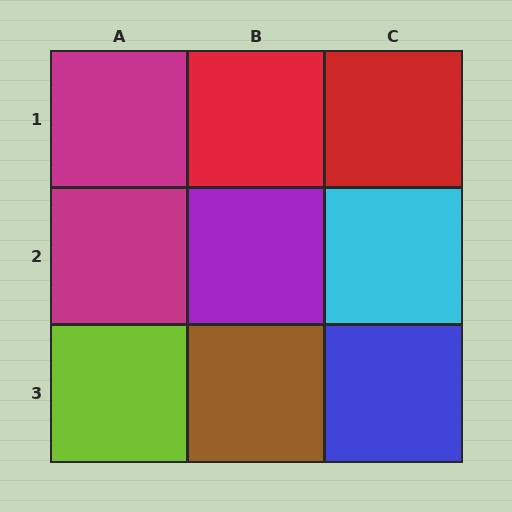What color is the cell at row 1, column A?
Magenta.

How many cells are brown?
1 cell is brown.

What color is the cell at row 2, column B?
Purple.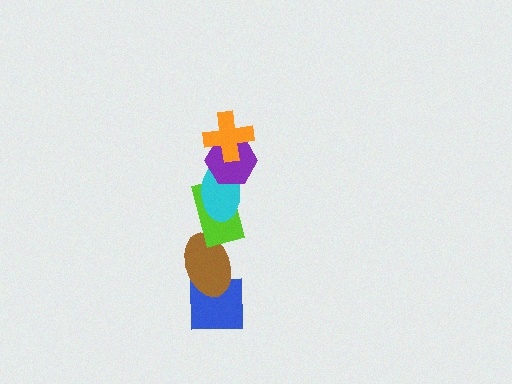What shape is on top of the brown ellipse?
The lime rectangle is on top of the brown ellipse.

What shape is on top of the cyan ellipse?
The purple hexagon is on top of the cyan ellipse.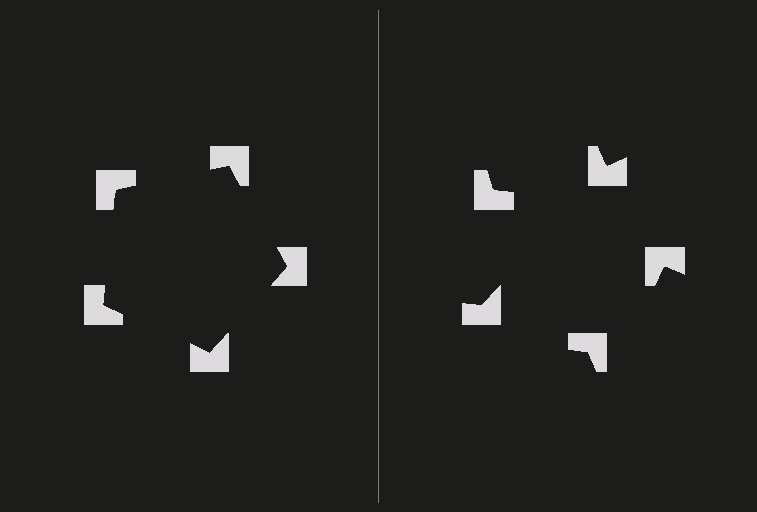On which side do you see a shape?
An illusory pentagon appears on the left side. On the right side the wedge cuts are rotated, so no coherent shape forms.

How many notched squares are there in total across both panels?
10 — 5 on each side.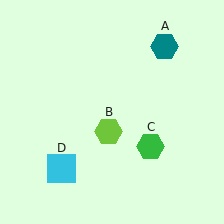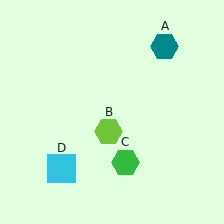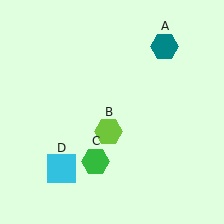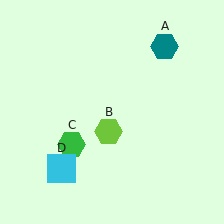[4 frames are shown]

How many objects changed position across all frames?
1 object changed position: green hexagon (object C).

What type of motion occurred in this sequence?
The green hexagon (object C) rotated clockwise around the center of the scene.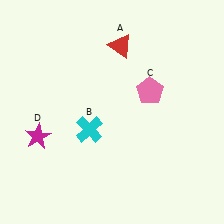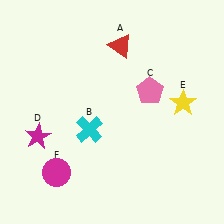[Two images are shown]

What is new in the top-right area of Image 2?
A yellow star (E) was added in the top-right area of Image 2.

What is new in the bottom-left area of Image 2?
A magenta circle (F) was added in the bottom-left area of Image 2.